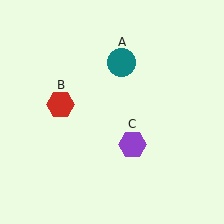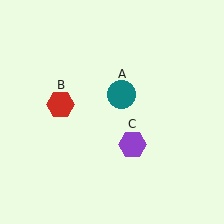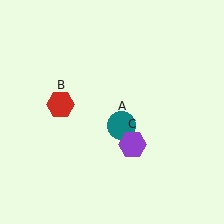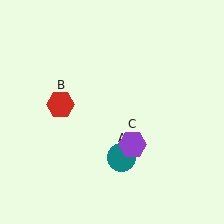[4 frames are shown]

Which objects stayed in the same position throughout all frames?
Red hexagon (object B) and purple hexagon (object C) remained stationary.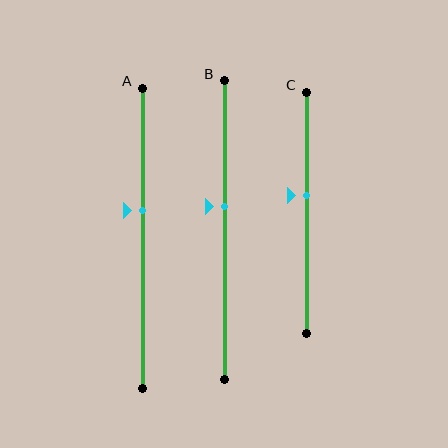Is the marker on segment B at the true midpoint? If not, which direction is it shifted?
No, the marker on segment B is shifted upward by about 8% of the segment length.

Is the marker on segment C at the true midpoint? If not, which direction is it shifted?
No, the marker on segment C is shifted upward by about 7% of the segment length.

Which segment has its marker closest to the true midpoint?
Segment C has its marker closest to the true midpoint.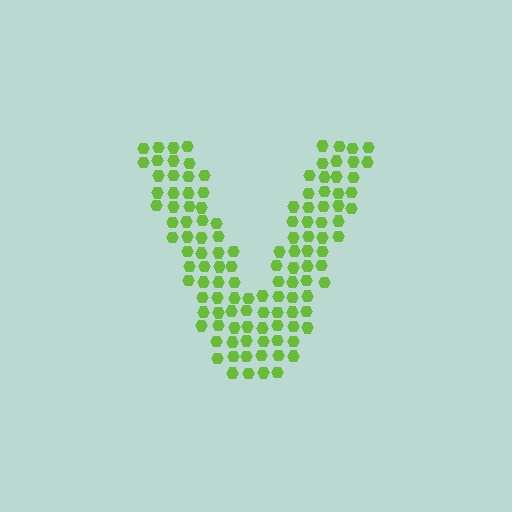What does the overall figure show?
The overall figure shows the letter V.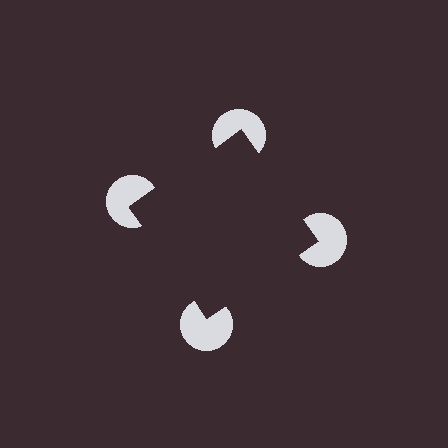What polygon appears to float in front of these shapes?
An illusory square — its edges are inferred from the aligned wedge cuts in the pac-man discs, not physically drawn.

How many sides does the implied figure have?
4 sides.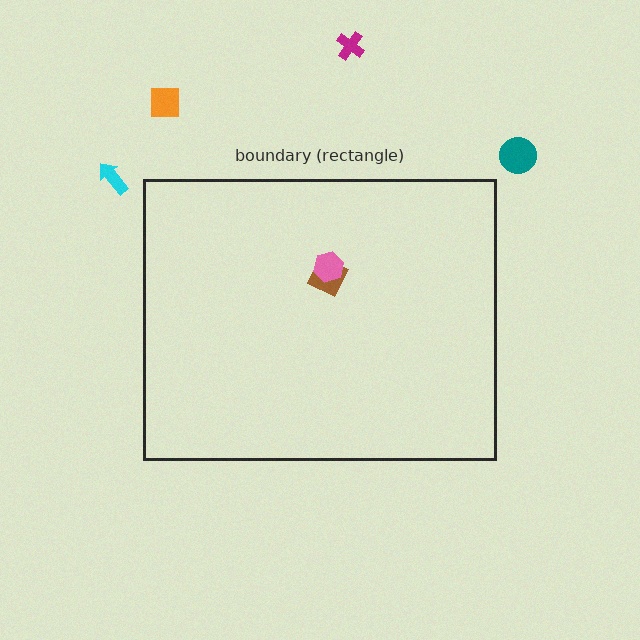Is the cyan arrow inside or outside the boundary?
Outside.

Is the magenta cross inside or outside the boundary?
Outside.